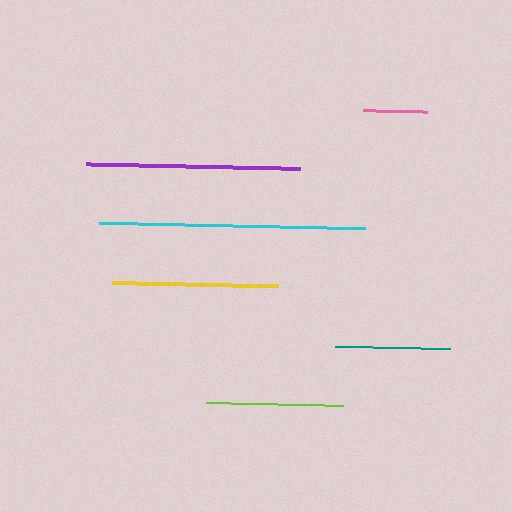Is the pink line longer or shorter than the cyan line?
The cyan line is longer than the pink line.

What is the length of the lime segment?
The lime segment is approximately 137 pixels long.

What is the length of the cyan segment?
The cyan segment is approximately 265 pixels long.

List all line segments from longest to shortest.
From longest to shortest: cyan, purple, yellow, lime, teal, pink.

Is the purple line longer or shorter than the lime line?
The purple line is longer than the lime line.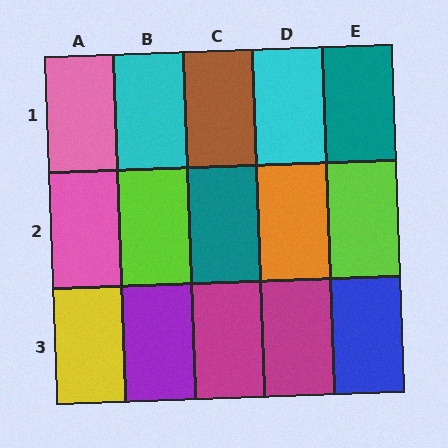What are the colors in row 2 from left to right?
Pink, lime, teal, orange, lime.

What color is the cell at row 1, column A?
Pink.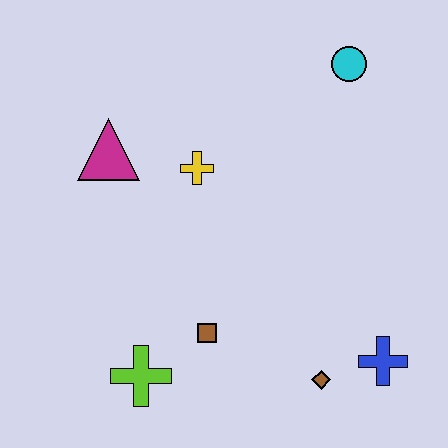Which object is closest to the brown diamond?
The blue cross is closest to the brown diamond.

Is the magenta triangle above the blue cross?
Yes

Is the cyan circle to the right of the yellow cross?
Yes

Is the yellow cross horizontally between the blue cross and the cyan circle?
No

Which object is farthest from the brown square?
The cyan circle is farthest from the brown square.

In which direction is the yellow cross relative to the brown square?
The yellow cross is above the brown square.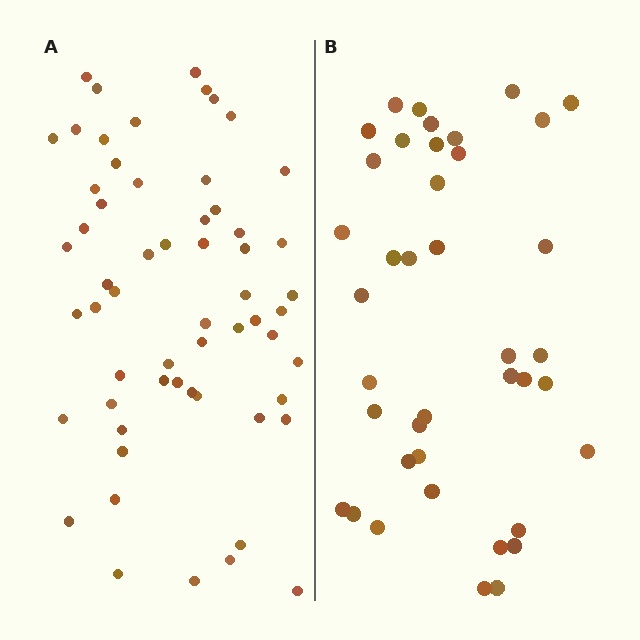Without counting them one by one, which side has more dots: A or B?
Region A (the left region) has more dots.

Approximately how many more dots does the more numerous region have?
Region A has approximately 20 more dots than region B.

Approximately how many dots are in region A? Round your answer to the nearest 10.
About 60 dots. (The exact count is 59, which rounds to 60.)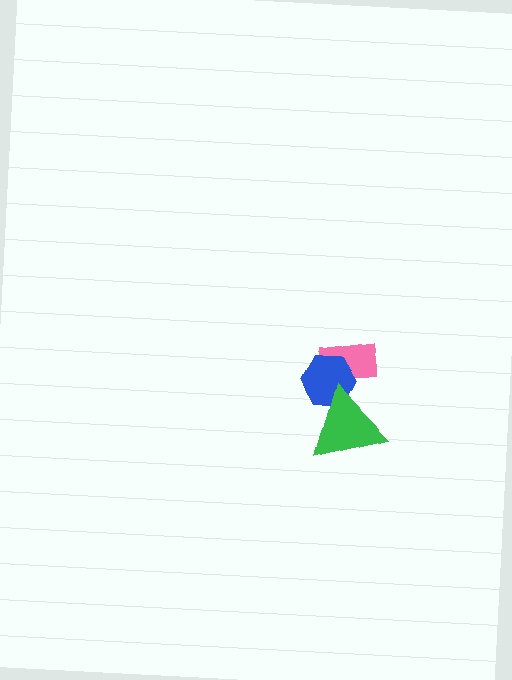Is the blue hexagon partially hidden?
Yes, it is partially covered by another shape.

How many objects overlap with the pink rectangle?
2 objects overlap with the pink rectangle.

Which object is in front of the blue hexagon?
The green triangle is in front of the blue hexagon.